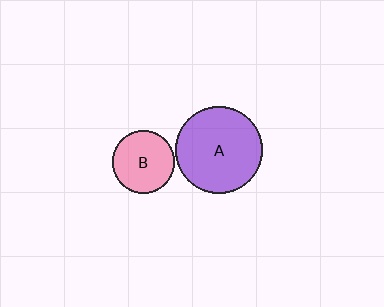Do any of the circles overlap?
No, none of the circles overlap.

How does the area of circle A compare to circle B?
Approximately 1.9 times.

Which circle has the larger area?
Circle A (purple).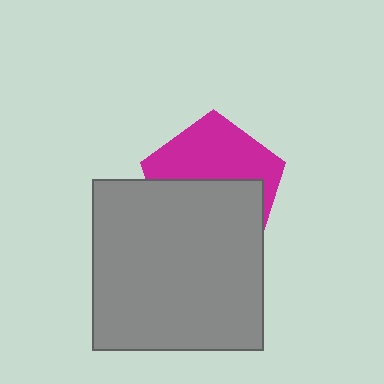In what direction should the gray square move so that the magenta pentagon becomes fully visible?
The gray square should move down. That is the shortest direction to clear the overlap and leave the magenta pentagon fully visible.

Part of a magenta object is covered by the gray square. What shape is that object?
It is a pentagon.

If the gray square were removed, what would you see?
You would see the complete magenta pentagon.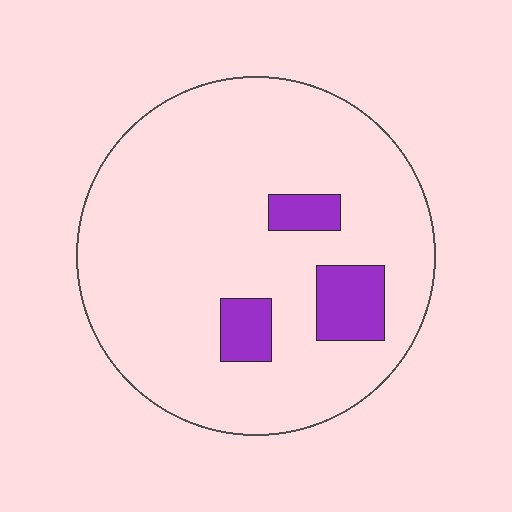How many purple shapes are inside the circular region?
3.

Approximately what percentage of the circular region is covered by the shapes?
Approximately 10%.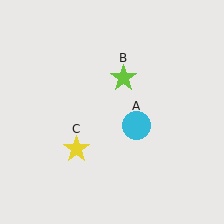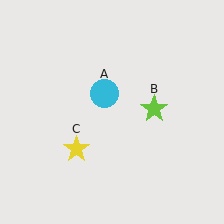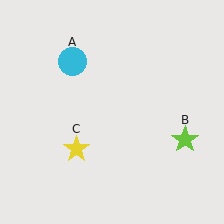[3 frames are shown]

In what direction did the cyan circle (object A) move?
The cyan circle (object A) moved up and to the left.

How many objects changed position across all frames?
2 objects changed position: cyan circle (object A), lime star (object B).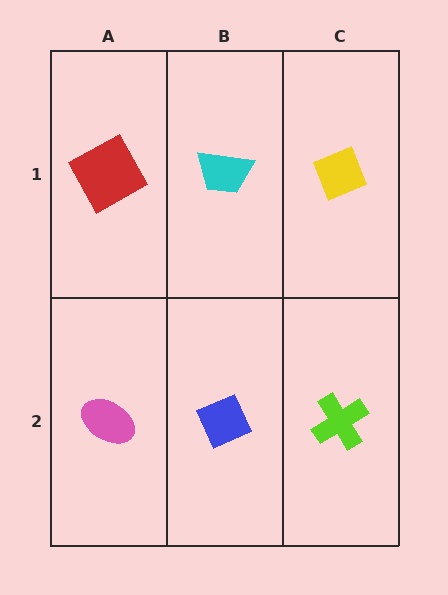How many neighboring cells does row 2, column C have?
2.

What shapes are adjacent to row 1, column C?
A lime cross (row 2, column C), a cyan trapezoid (row 1, column B).